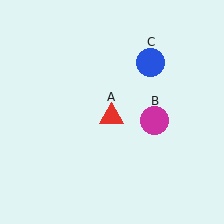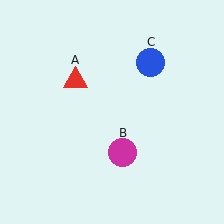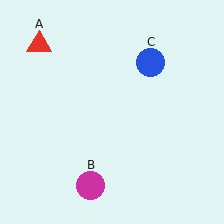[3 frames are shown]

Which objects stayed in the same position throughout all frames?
Blue circle (object C) remained stationary.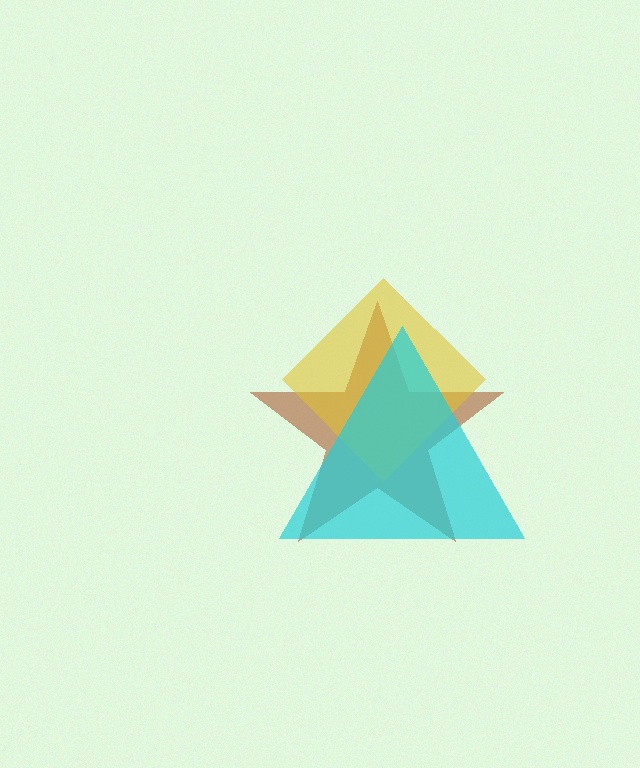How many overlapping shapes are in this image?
There are 3 overlapping shapes in the image.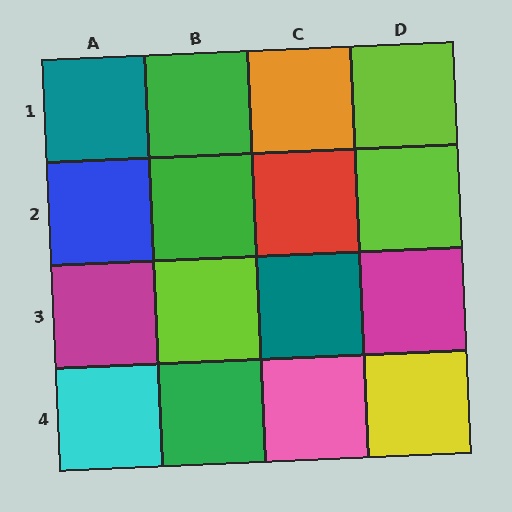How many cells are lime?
3 cells are lime.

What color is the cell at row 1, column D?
Lime.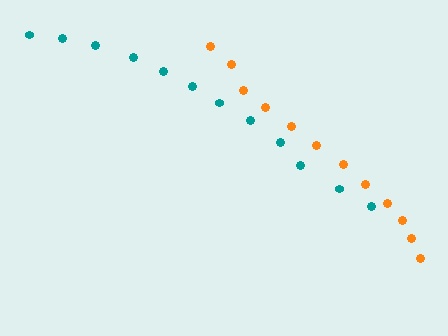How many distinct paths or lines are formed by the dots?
There are 2 distinct paths.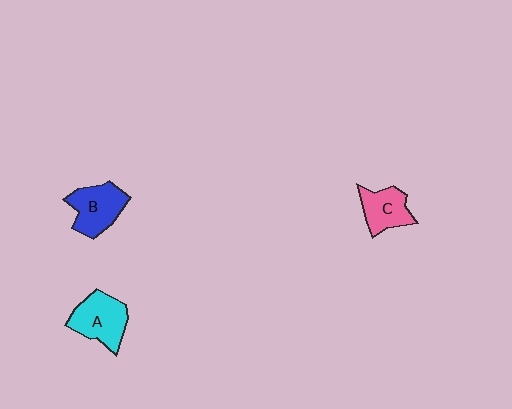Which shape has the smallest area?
Shape C (pink).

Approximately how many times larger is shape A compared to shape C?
Approximately 1.2 times.